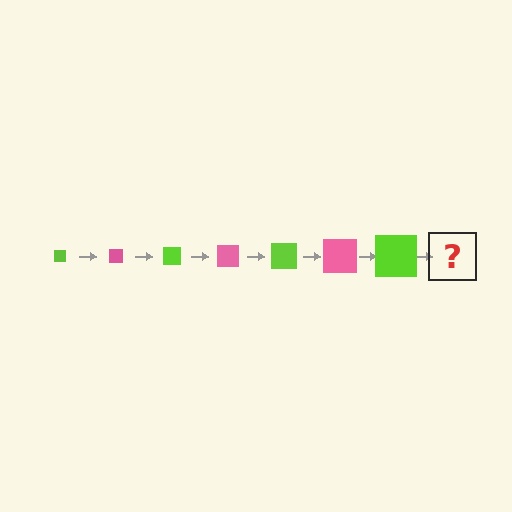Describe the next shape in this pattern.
It should be a pink square, larger than the previous one.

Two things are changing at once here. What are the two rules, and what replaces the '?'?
The two rules are that the square grows larger each step and the color cycles through lime and pink. The '?' should be a pink square, larger than the previous one.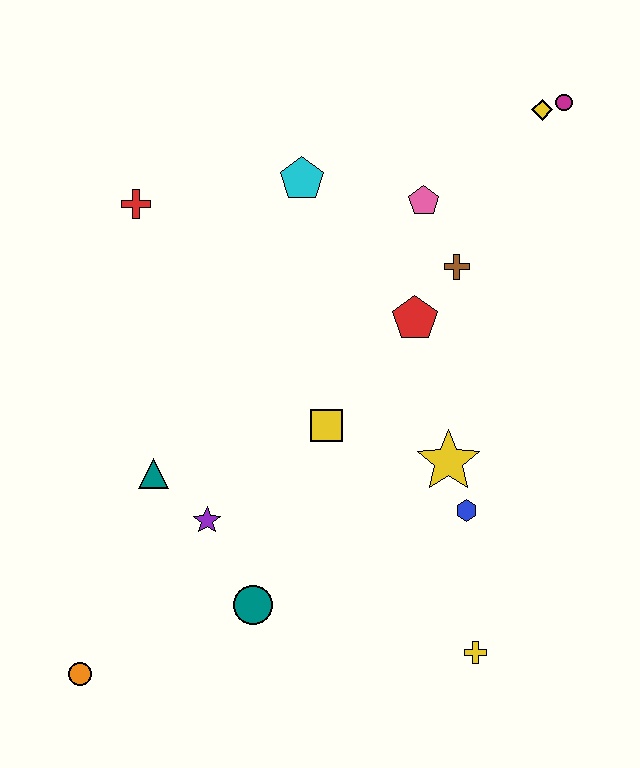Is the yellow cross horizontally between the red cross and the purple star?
No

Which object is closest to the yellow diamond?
The magenta circle is closest to the yellow diamond.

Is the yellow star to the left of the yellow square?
No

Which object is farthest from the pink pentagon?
The orange circle is farthest from the pink pentagon.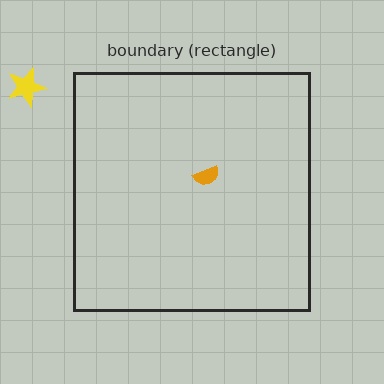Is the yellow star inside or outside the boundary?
Outside.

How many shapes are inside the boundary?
1 inside, 1 outside.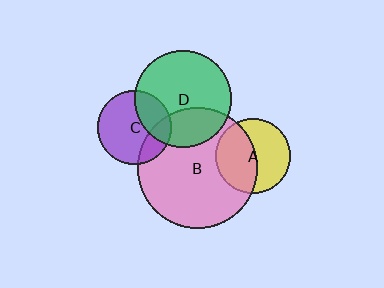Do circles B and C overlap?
Yes.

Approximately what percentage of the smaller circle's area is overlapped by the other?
Approximately 20%.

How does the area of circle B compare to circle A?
Approximately 2.6 times.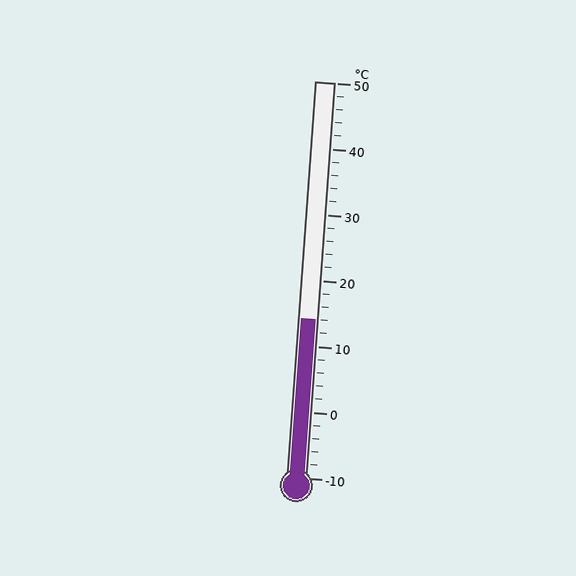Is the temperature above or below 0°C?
The temperature is above 0°C.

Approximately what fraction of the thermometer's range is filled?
The thermometer is filled to approximately 40% of its range.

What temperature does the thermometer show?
The thermometer shows approximately 14°C.